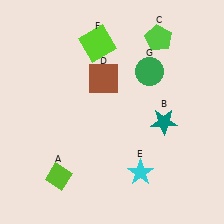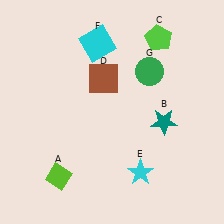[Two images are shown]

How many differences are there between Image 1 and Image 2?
There is 1 difference between the two images.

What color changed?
The square (F) changed from lime in Image 1 to cyan in Image 2.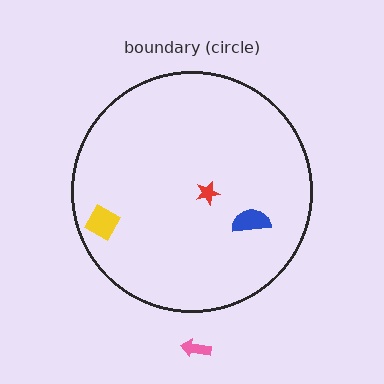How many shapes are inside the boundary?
3 inside, 1 outside.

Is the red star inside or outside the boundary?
Inside.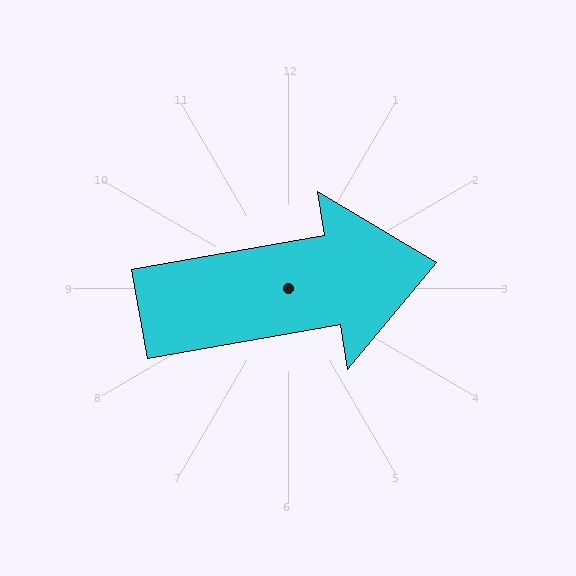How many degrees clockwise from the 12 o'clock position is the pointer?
Approximately 80 degrees.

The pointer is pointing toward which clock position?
Roughly 3 o'clock.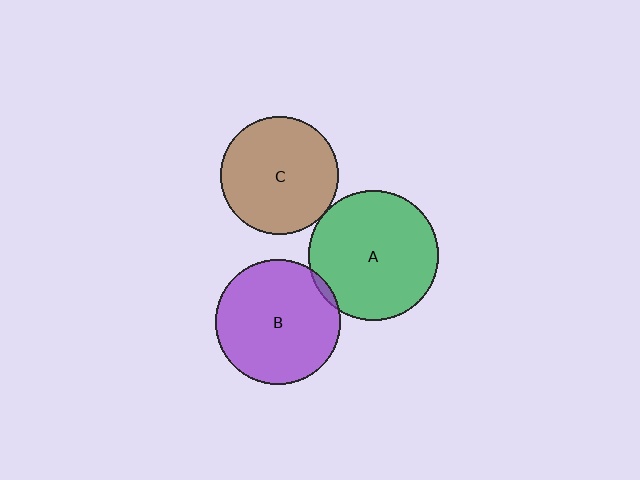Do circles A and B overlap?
Yes.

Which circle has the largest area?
Circle A (green).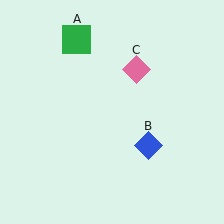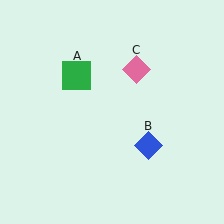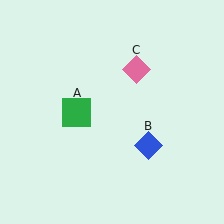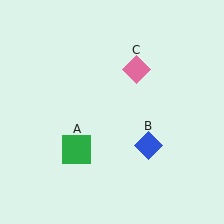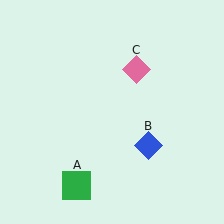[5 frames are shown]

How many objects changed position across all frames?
1 object changed position: green square (object A).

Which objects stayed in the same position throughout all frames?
Blue diamond (object B) and pink diamond (object C) remained stationary.